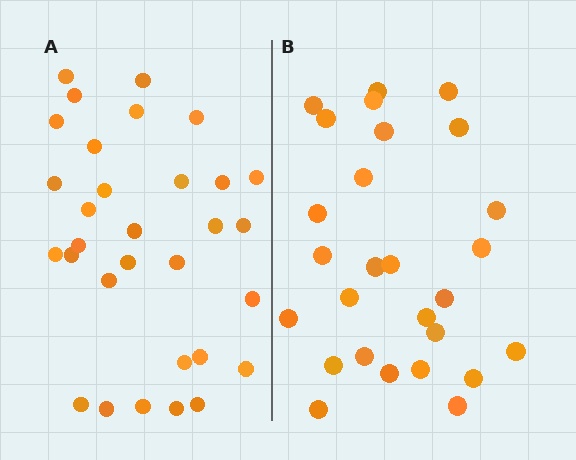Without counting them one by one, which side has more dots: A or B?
Region A (the left region) has more dots.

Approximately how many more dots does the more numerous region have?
Region A has about 4 more dots than region B.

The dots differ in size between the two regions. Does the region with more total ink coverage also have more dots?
No. Region B has more total ink coverage because its dots are larger, but region A actually contains more individual dots. Total area can be misleading — the number of items is what matters here.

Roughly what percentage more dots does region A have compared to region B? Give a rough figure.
About 15% more.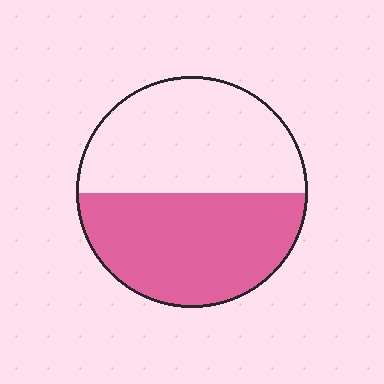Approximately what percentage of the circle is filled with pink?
Approximately 50%.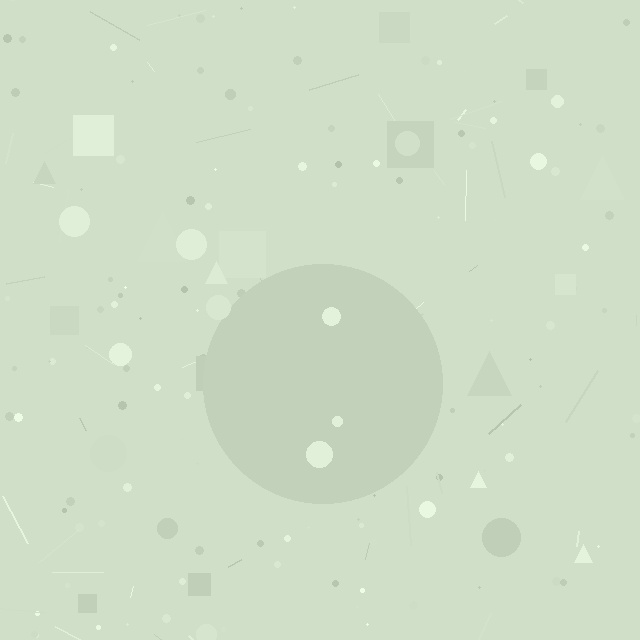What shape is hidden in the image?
A circle is hidden in the image.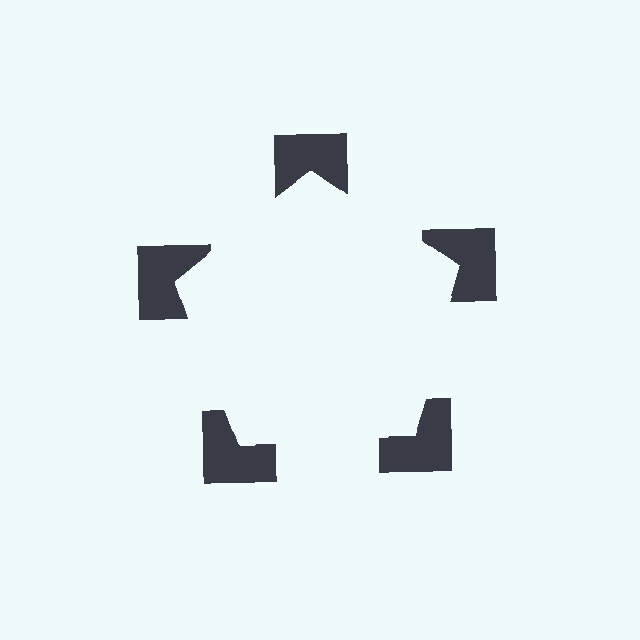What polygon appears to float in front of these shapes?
An illusory pentagon — its edges are inferred from the aligned wedge cuts in the notched squares, not physically drawn.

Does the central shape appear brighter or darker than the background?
It typically appears slightly brighter than the background, even though no actual brightness change is drawn.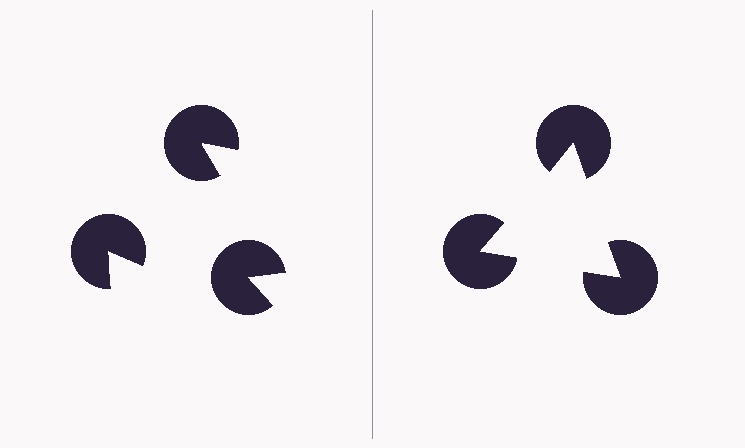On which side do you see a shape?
An illusory triangle appears on the right side. On the left side the wedge cuts are rotated, so no coherent shape forms.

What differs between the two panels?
The pac-man discs are positioned identically on both sides; only the wedge orientations differ. On the right they align to a triangle; on the left they are misaligned.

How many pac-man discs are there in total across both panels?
6 — 3 on each side.